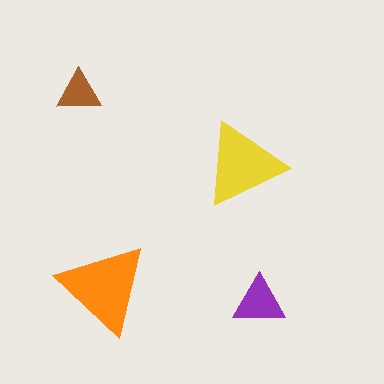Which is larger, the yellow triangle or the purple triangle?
The yellow one.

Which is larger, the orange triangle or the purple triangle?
The orange one.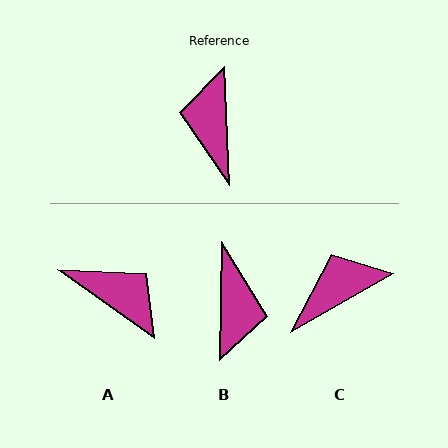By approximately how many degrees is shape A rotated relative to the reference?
Approximately 128 degrees clockwise.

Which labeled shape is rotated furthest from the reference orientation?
B, about 177 degrees away.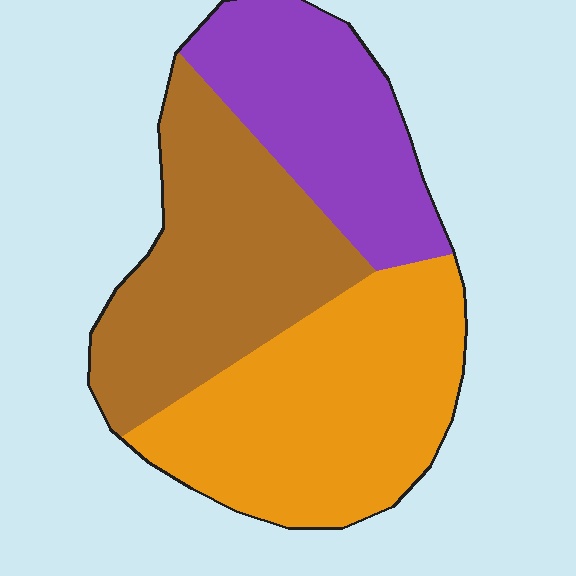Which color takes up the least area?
Purple, at roughly 25%.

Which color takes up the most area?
Orange, at roughly 40%.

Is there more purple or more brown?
Brown.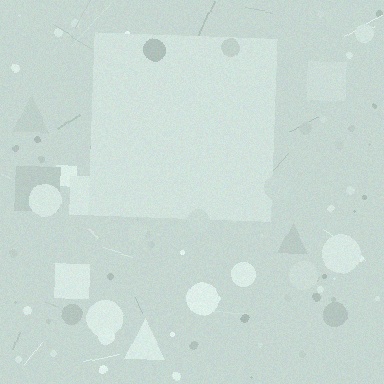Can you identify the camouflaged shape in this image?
The camouflaged shape is a square.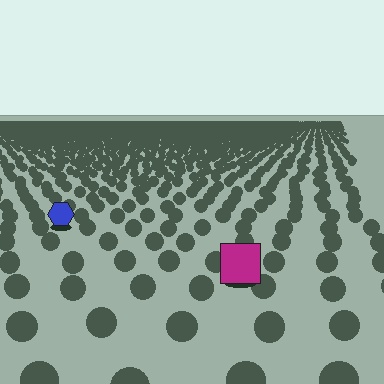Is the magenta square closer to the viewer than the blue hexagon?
Yes. The magenta square is closer — you can tell from the texture gradient: the ground texture is coarser near it.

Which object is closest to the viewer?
The magenta square is closest. The texture marks near it are larger and more spread out.